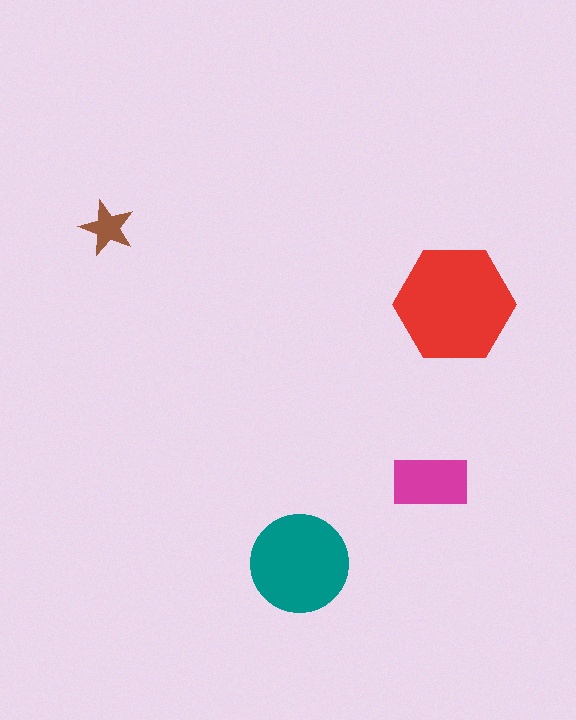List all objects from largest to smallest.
The red hexagon, the teal circle, the magenta rectangle, the brown star.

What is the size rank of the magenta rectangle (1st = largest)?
3rd.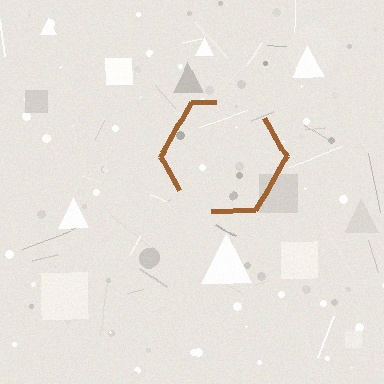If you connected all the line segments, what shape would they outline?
They would outline a hexagon.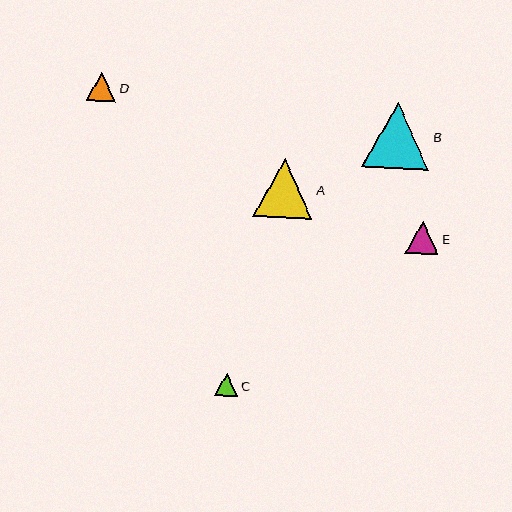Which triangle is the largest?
Triangle B is the largest with a size of approximately 67 pixels.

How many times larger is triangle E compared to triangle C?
Triangle E is approximately 1.4 times the size of triangle C.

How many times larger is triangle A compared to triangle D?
Triangle A is approximately 2.0 times the size of triangle D.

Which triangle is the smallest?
Triangle C is the smallest with a size of approximately 23 pixels.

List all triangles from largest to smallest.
From largest to smallest: B, A, E, D, C.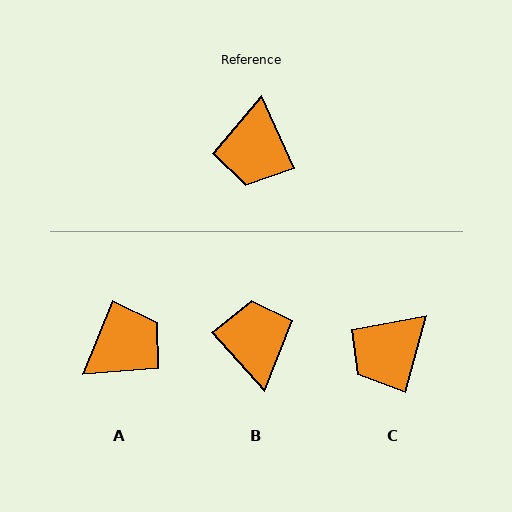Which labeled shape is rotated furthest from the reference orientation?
B, about 162 degrees away.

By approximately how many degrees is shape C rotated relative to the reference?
Approximately 39 degrees clockwise.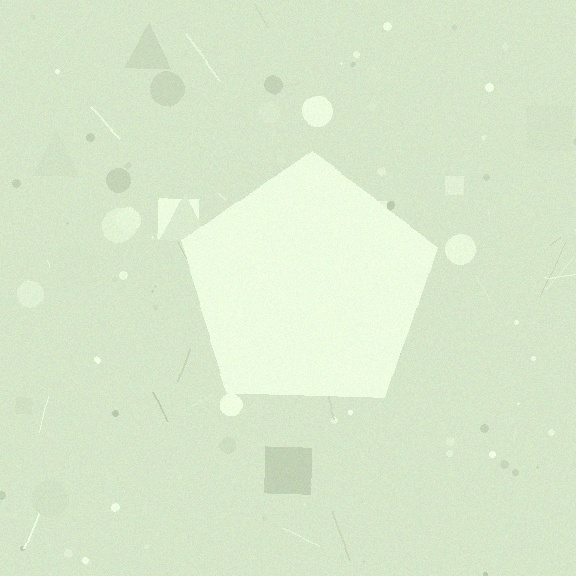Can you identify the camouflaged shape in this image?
The camouflaged shape is a pentagon.